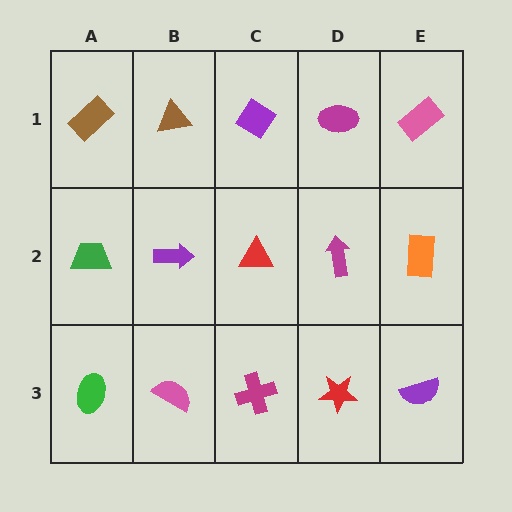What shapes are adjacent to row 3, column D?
A magenta arrow (row 2, column D), a magenta cross (row 3, column C), a purple semicircle (row 3, column E).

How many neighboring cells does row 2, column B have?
4.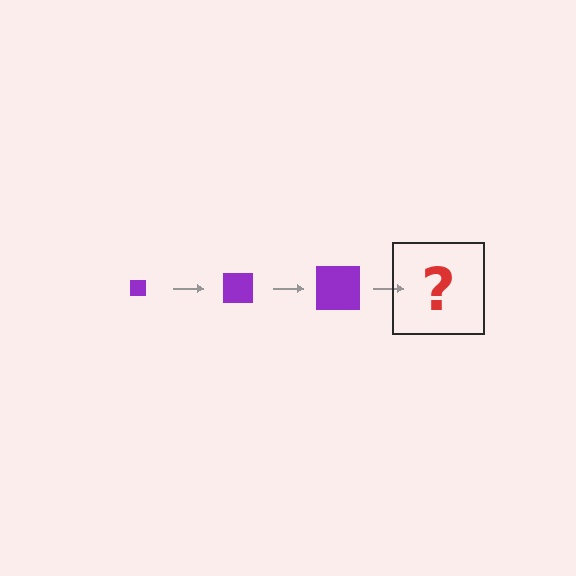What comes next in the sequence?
The next element should be a purple square, larger than the previous one.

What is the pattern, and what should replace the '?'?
The pattern is that the square gets progressively larger each step. The '?' should be a purple square, larger than the previous one.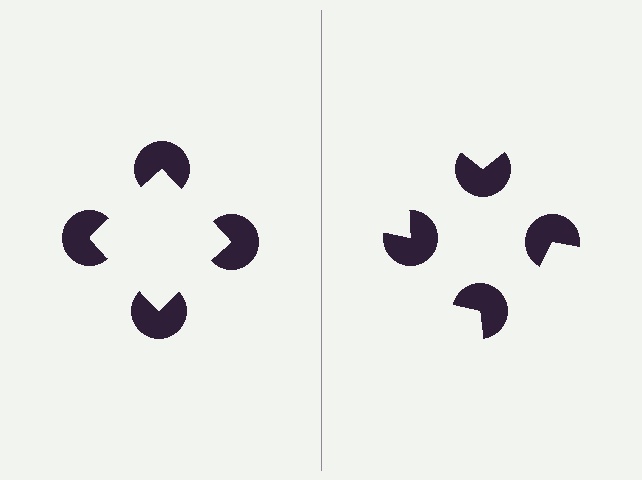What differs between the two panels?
The pac-man discs are positioned identically on both sides; only the wedge orientations differ. On the left they align to a square; on the right they are misaligned.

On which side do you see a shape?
An illusory square appears on the left side. On the right side the wedge cuts are rotated, so no coherent shape forms.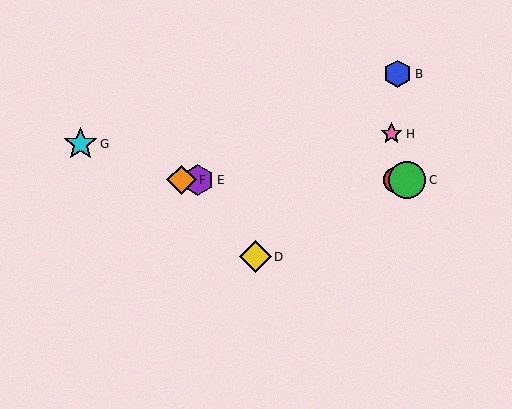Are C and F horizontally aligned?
Yes, both are at y≈180.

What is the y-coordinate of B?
Object B is at y≈74.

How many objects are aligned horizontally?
4 objects (A, C, E, F) are aligned horizontally.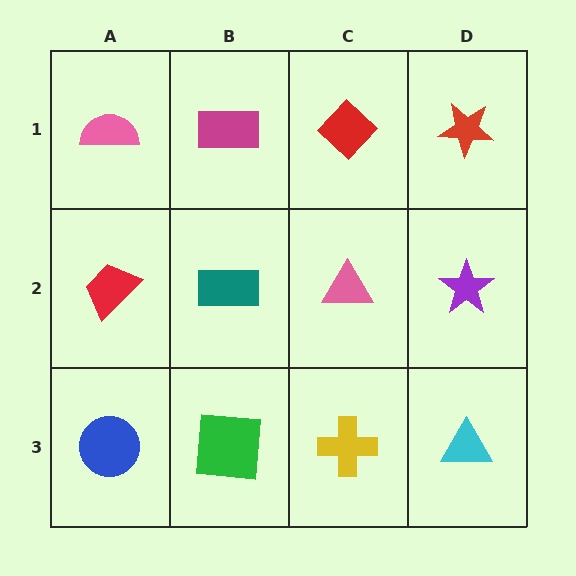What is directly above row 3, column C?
A pink triangle.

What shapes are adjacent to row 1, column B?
A teal rectangle (row 2, column B), a pink semicircle (row 1, column A), a red diamond (row 1, column C).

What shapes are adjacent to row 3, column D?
A purple star (row 2, column D), a yellow cross (row 3, column C).